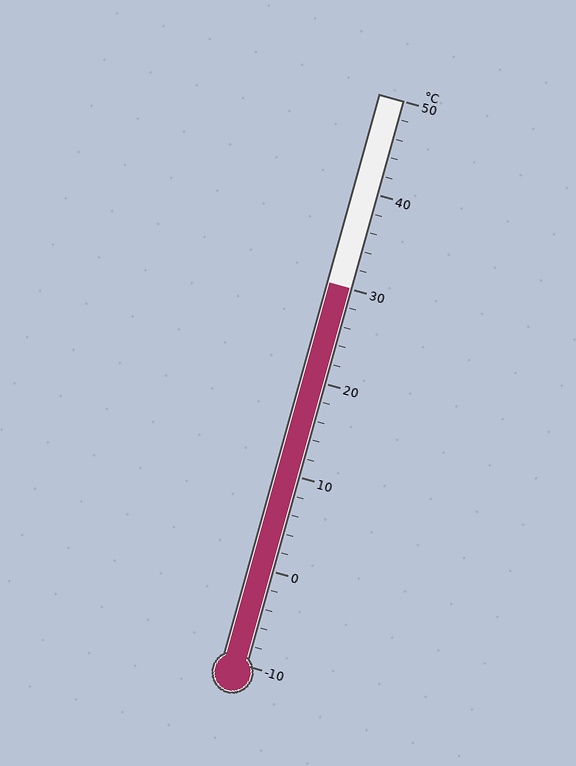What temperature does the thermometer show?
The thermometer shows approximately 30°C.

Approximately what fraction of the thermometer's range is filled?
The thermometer is filled to approximately 65% of its range.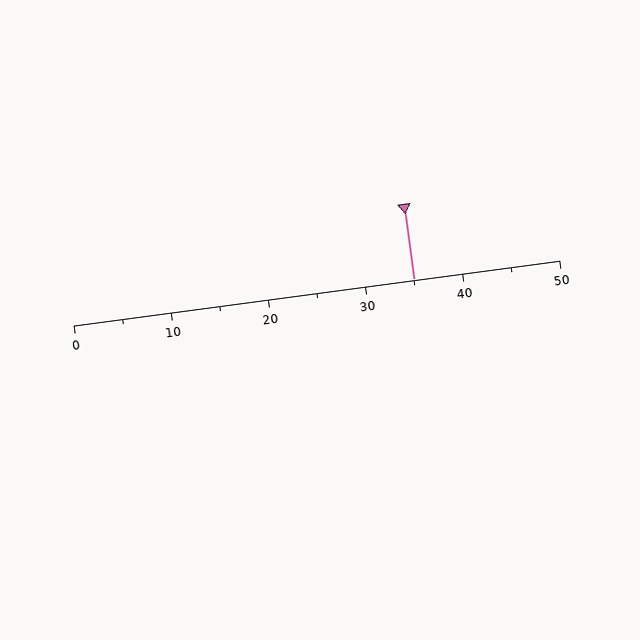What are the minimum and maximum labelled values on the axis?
The axis runs from 0 to 50.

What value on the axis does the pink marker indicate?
The marker indicates approximately 35.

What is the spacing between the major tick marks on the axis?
The major ticks are spaced 10 apart.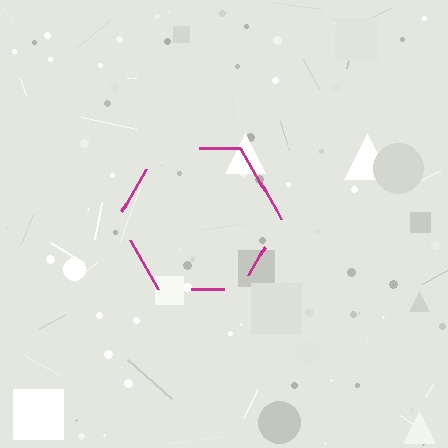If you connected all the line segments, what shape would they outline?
They would outline a hexagon.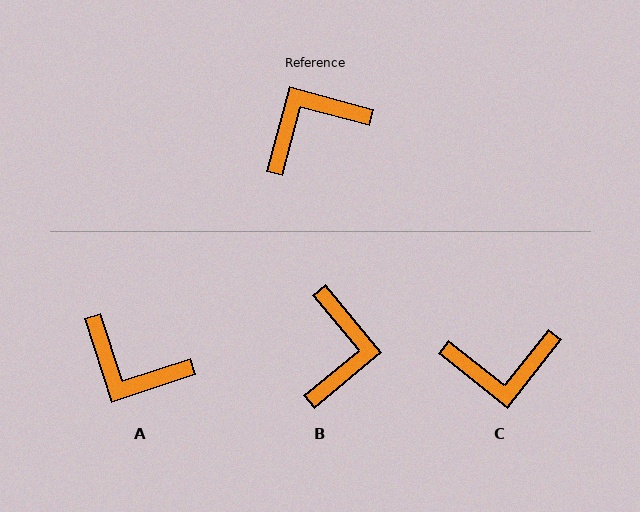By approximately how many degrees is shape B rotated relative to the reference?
Approximately 125 degrees clockwise.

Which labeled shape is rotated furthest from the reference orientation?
C, about 157 degrees away.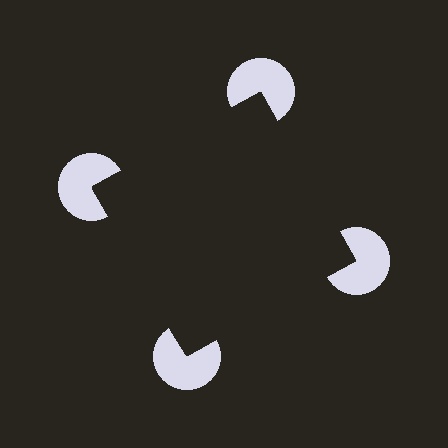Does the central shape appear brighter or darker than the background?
It typically appears slightly darker than the background, even though no actual brightness change is drawn.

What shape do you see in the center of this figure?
An illusory square — its edges are inferred from the aligned wedge cuts in the pac-man discs, not physically drawn.